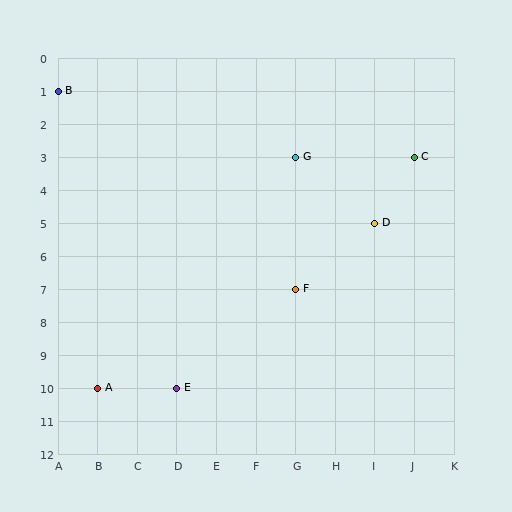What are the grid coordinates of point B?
Point B is at grid coordinates (A, 1).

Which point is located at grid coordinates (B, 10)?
Point A is at (B, 10).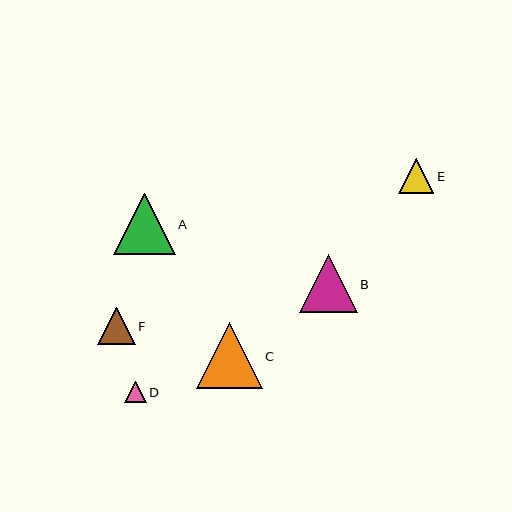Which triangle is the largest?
Triangle C is the largest with a size of approximately 66 pixels.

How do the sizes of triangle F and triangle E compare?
Triangle F and triangle E are approximately the same size.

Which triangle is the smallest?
Triangle D is the smallest with a size of approximately 21 pixels.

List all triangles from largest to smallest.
From largest to smallest: C, A, B, F, E, D.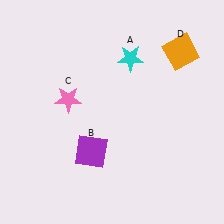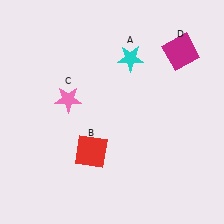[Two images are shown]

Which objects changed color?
B changed from purple to red. D changed from orange to magenta.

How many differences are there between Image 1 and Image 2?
There are 2 differences between the two images.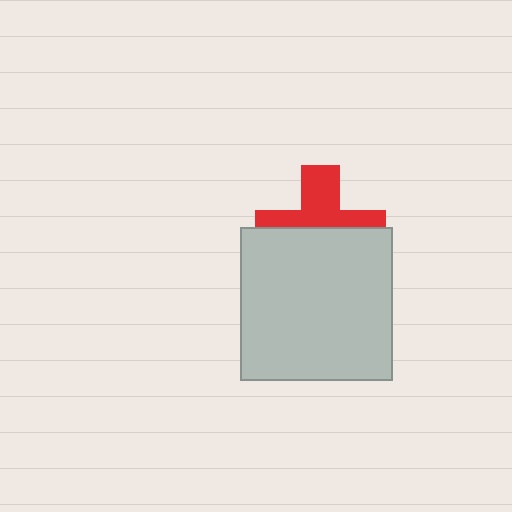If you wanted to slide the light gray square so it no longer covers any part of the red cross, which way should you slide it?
Slide it down — that is the most direct way to separate the two shapes.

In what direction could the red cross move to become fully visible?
The red cross could move up. That would shift it out from behind the light gray square entirely.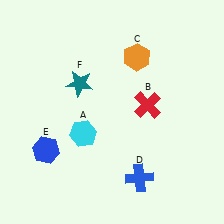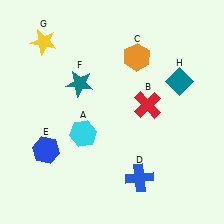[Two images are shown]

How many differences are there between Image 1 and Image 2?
There are 2 differences between the two images.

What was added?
A yellow star (G), a teal diamond (H) were added in Image 2.